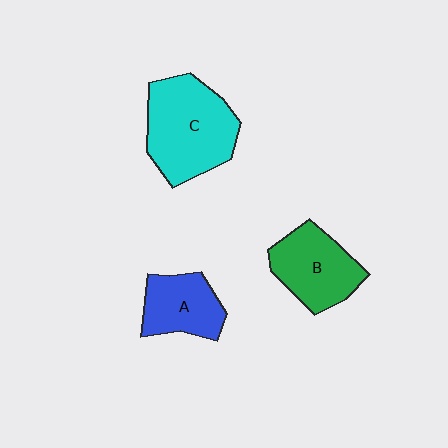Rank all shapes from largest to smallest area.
From largest to smallest: C (cyan), B (green), A (blue).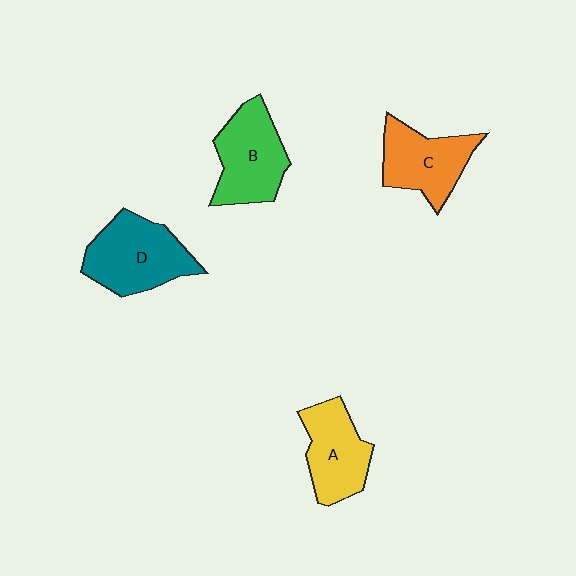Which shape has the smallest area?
Shape A (yellow).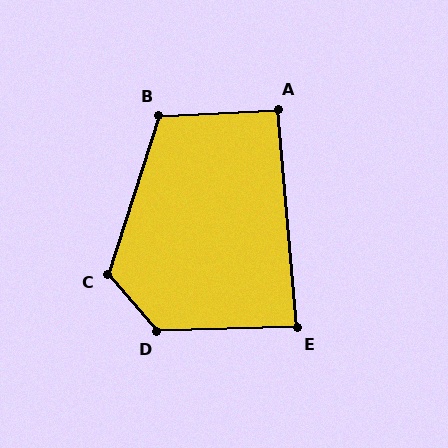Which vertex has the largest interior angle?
D, at approximately 129 degrees.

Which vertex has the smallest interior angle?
E, at approximately 87 degrees.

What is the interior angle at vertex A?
Approximately 92 degrees (approximately right).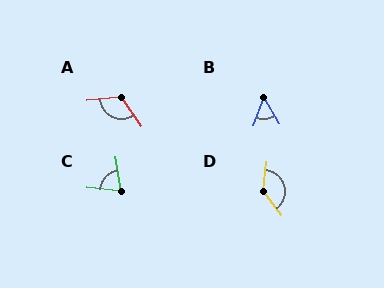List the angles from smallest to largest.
B (51°), C (75°), A (120°), D (135°).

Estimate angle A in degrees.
Approximately 120 degrees.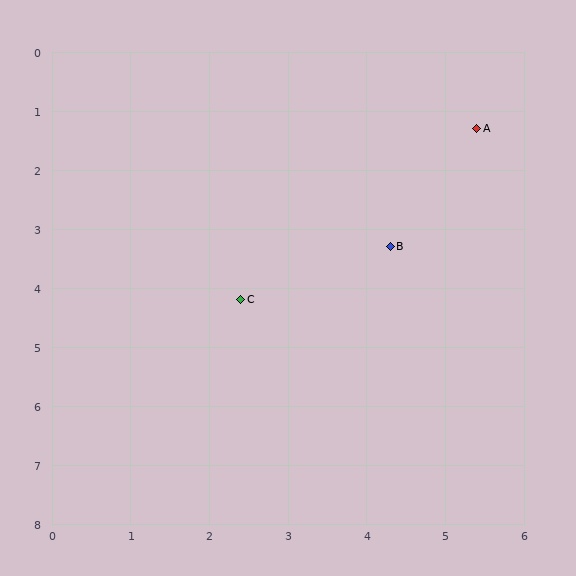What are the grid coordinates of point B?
Point B is at approximately (4.3, 3.3).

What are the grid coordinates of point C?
Point C is at approximately (2.4, 4.2).